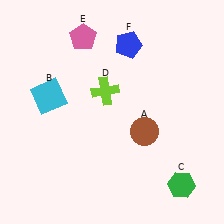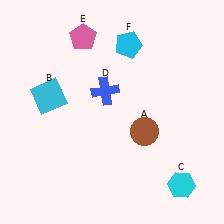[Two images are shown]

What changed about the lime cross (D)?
In Image 1, D is lime. In Image 2, it changed to blue.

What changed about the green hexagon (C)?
In Image 1, C is green. In Image 2, it changed to cyan.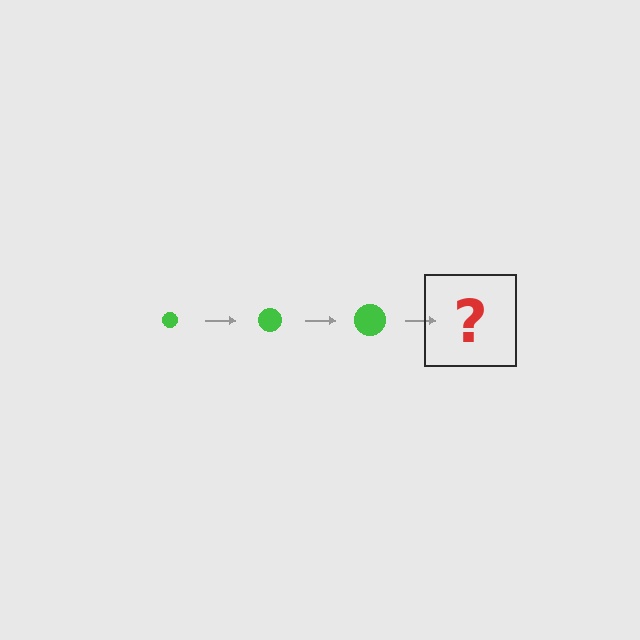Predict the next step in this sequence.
The next step is a green circle, larger than the previous one.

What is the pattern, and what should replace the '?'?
The pattern is that the circle gets progressively larger each step. The '?' should be a green circle, larger than the previous one.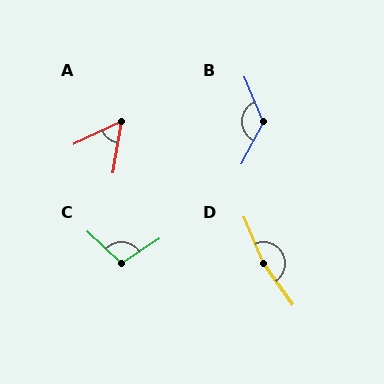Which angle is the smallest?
A, at approximately 55 degrees.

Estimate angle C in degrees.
Approximately 103 degrees.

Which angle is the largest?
D, at approximately 166 degrees.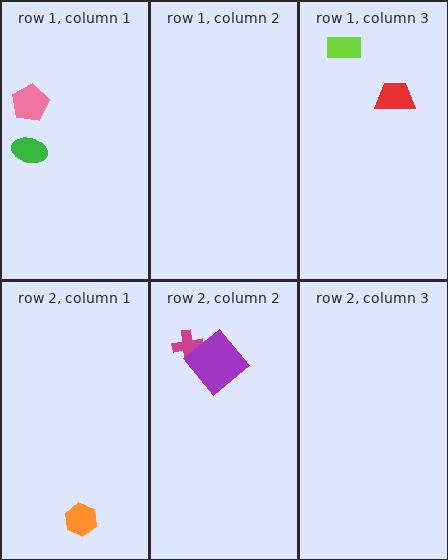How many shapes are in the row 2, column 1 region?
1.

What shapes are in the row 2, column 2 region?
The magenta cross, the purple diamond.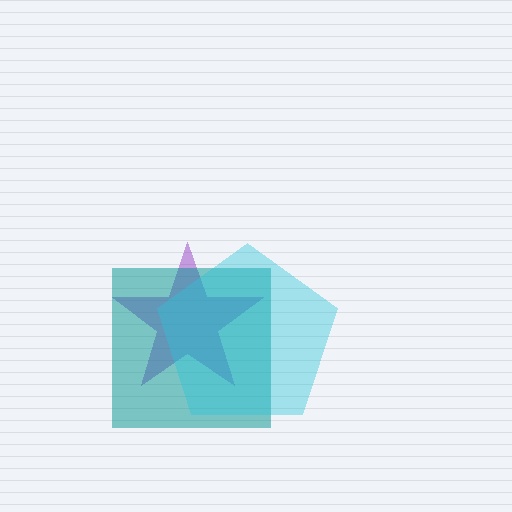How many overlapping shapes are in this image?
There are 3 overlapping shapes in the image.